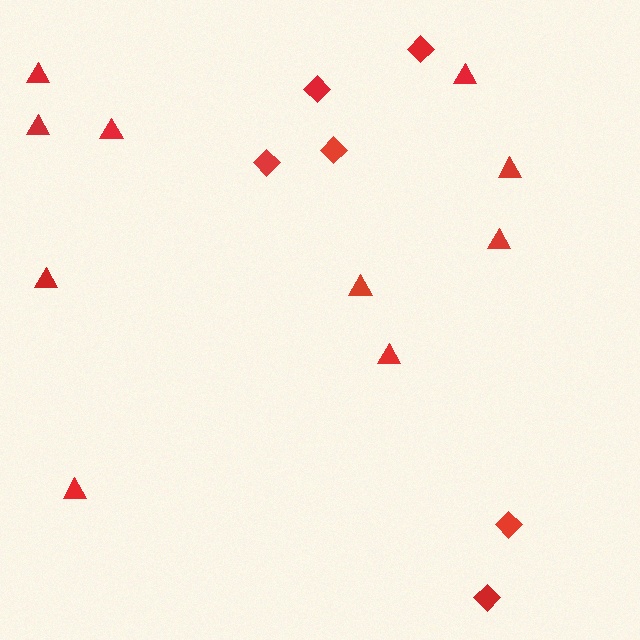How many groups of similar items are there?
There are 2 groups: one group of triangles (10) and one group of diamonds (6).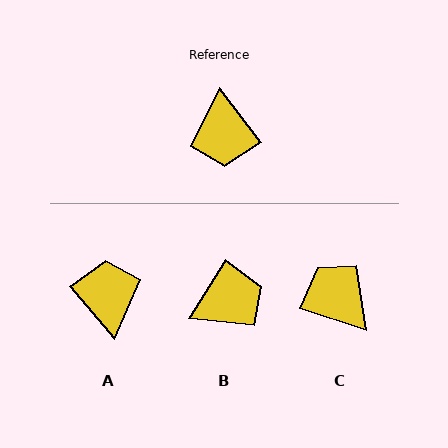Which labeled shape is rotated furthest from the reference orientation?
A, about 177 degrees away.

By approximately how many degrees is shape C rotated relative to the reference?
Approximately 145 degrees clockwise.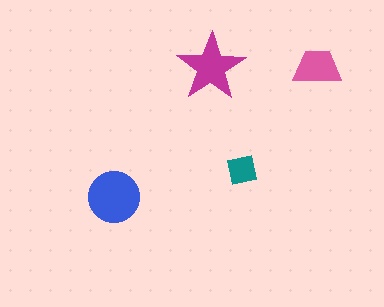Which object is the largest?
The blue circle.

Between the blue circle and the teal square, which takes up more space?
The blue circle.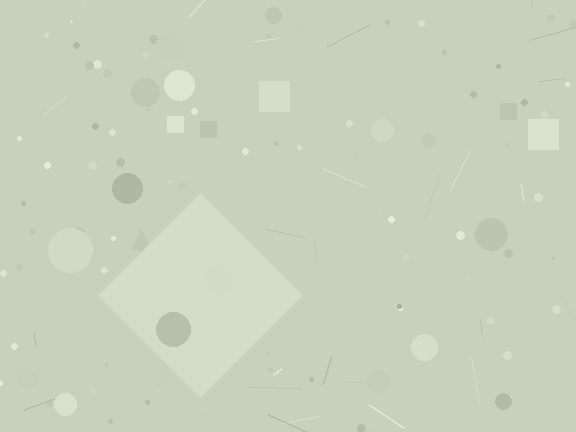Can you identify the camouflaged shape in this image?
The camouflaged shape is a diamond.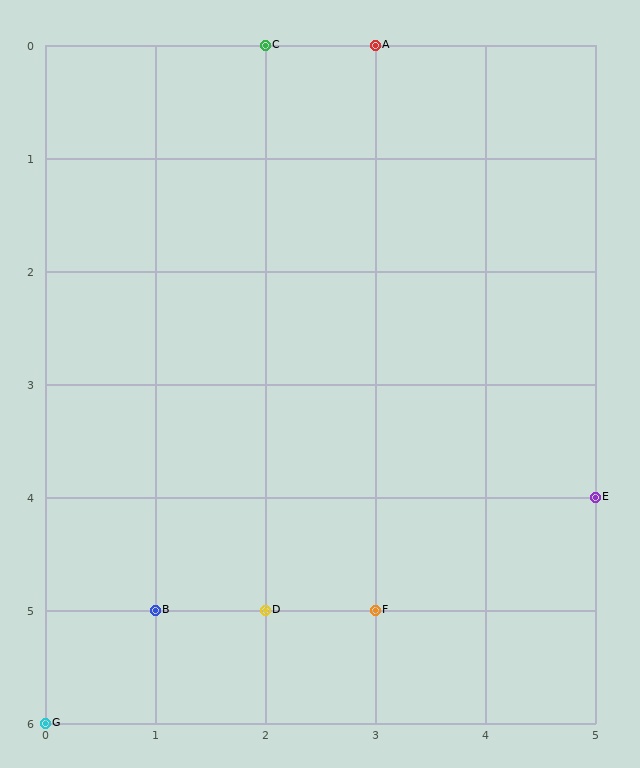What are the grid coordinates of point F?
Point F is at grid coordinates (3, 5).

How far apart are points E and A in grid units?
Points E and A are 2 columns and 4 rows apart (about 4.5 grid units diagonally).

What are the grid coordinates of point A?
Point A is at grid coordinates (3, 0).